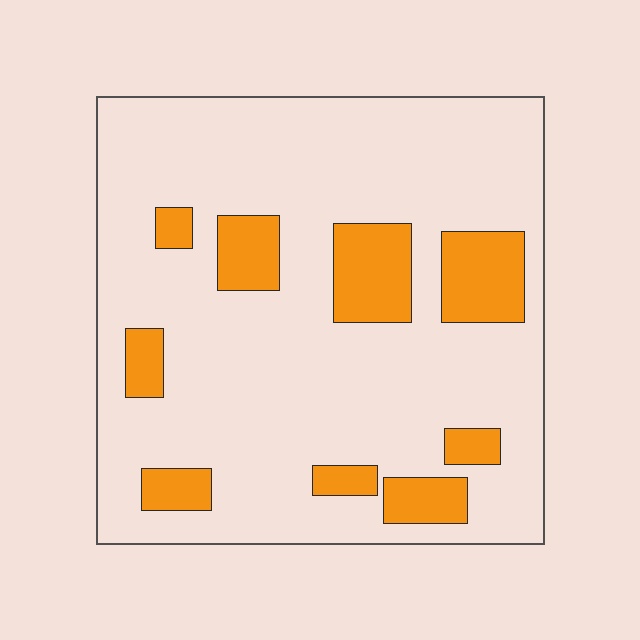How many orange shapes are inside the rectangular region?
9.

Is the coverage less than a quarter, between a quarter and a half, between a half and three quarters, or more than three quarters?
Less than a quarter.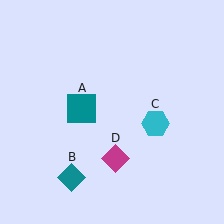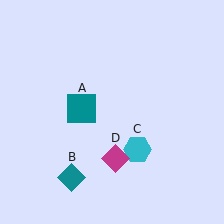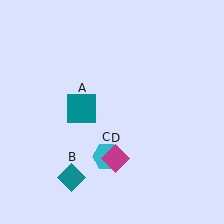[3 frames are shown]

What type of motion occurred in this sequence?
The cyan hexagon (object C) rotated clockwise around the center of the scene.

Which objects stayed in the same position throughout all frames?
Teal square (object A) and teal diamond (object B) and magenta diamond (object D) remained stationary.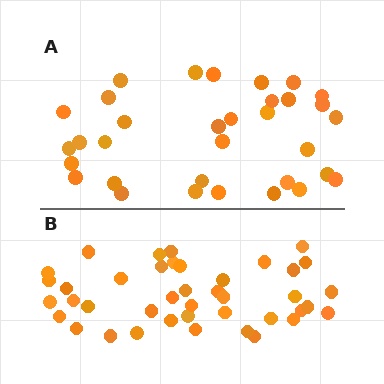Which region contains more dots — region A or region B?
Region B (the bottom region) has more dots.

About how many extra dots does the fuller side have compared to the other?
Region B has roughly 8 or so more dots than region A.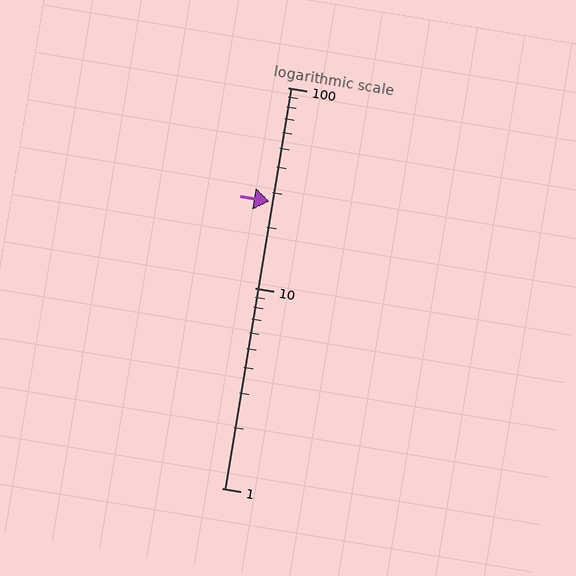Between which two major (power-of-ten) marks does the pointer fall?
The pointer is between 10 and 100.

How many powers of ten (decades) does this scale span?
The scale spans 2 decades, from 1 to 100.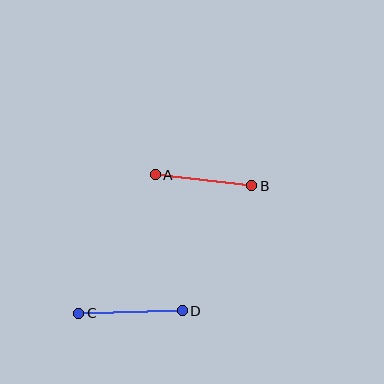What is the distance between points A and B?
The distance is approximately 97 pixels.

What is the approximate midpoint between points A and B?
The midpoint is at approximately (203, 180) pixels.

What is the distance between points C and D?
The distance is approximately 103 pixels.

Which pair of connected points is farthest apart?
Points C and D are farthest apart.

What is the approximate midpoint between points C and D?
The midpoint is at approximately (131, 312) pixels.